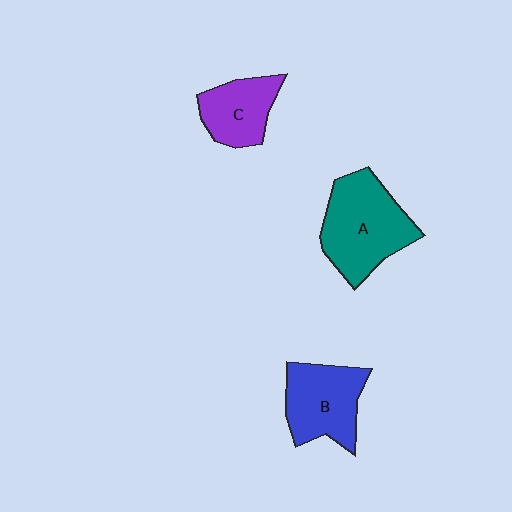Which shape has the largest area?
Shape A (teal).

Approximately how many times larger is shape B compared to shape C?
Approximately 1.3 times.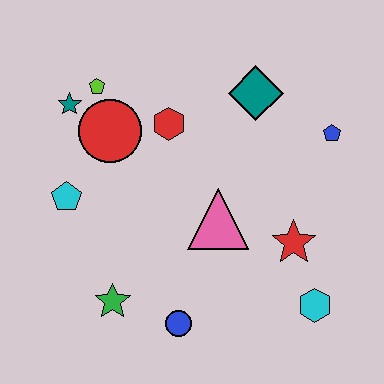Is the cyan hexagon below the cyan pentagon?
Yes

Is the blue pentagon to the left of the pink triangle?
No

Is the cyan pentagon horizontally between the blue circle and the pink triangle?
No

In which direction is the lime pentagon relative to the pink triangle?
The lime pentagon is above the pink triangle.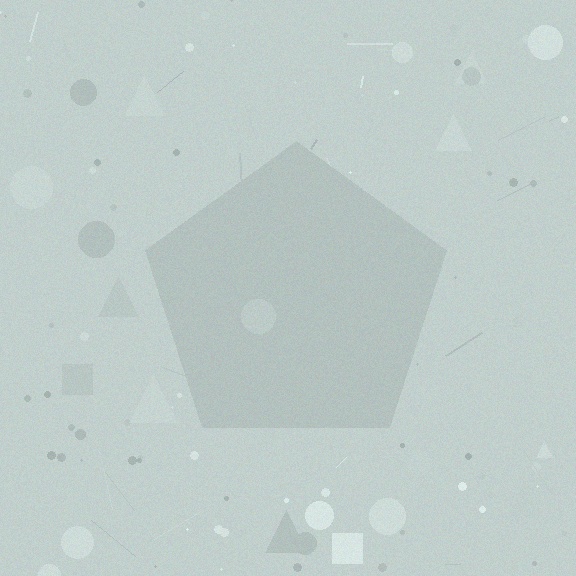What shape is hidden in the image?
A pentagon is hidden in the image.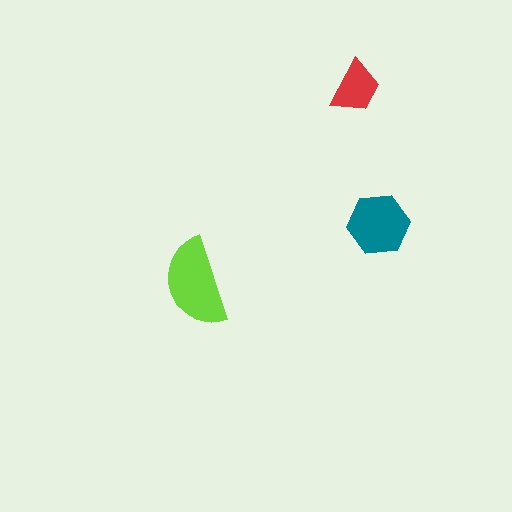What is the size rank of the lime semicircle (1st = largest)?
1st.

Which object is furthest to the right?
The teal hexagon is rightmost.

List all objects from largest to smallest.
The lime semicircle, the teal hexagon, the red trapezoid.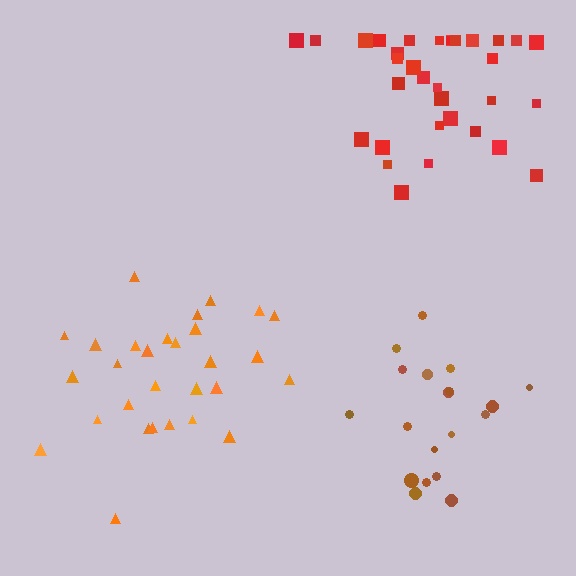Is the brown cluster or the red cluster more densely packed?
Brown.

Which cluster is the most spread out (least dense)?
Red.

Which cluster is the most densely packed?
Orange.